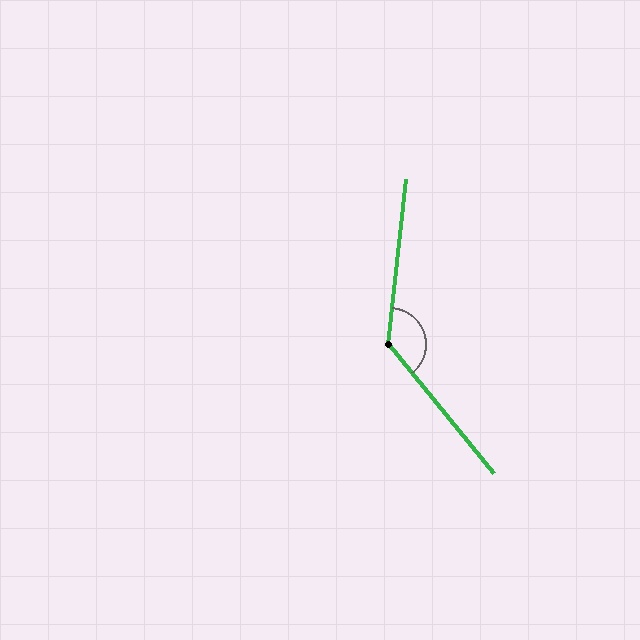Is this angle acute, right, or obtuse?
It is obtuse.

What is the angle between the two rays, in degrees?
Approximately 135 degrees.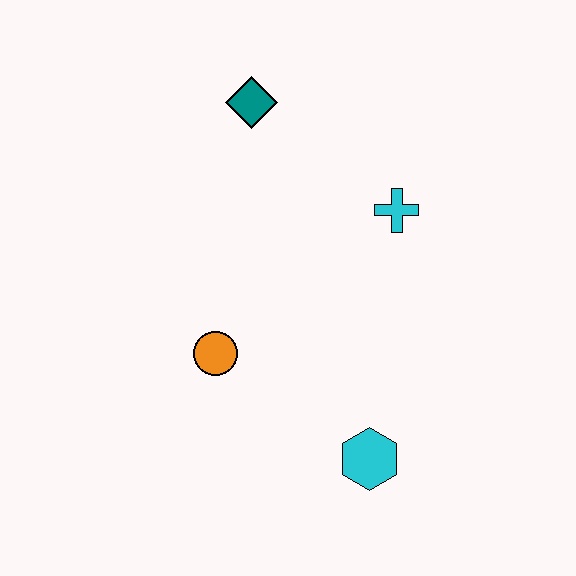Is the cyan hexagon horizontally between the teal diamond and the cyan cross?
Yes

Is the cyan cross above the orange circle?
Yes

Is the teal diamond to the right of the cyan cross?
No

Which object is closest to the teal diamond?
The cyan cross is closest to the teal diamond.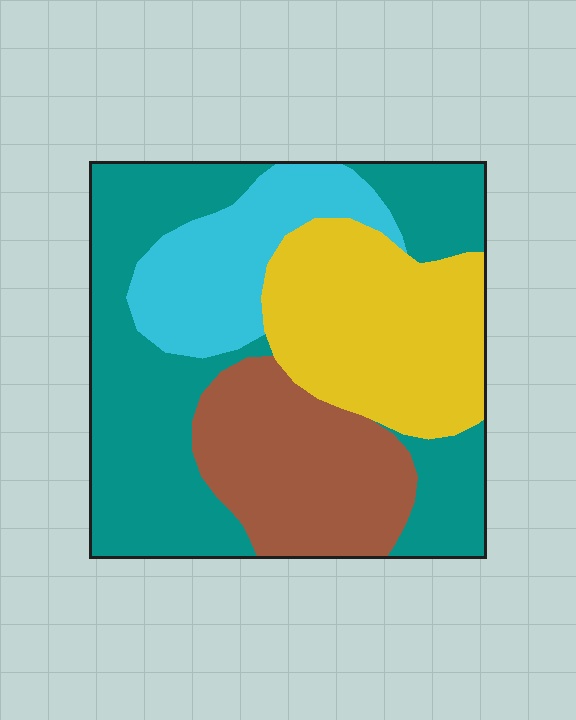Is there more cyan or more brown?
Brown.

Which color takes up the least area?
Cyan, at roughly 15%.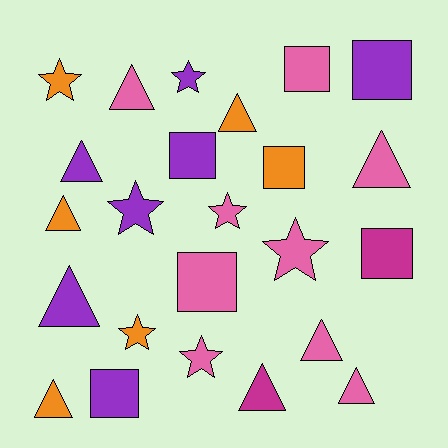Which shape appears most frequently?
Triangle, with 10 objects.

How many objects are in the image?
There are 24 objects.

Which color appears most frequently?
Pink, with 9 objects.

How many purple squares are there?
There are 3 purple squares.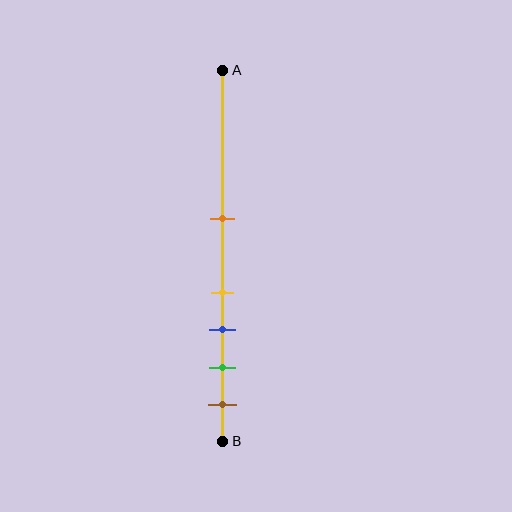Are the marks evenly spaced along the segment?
No, the marks are not evenly spaced.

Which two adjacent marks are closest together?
The yellow and blue marks are the closest adjacent pair.